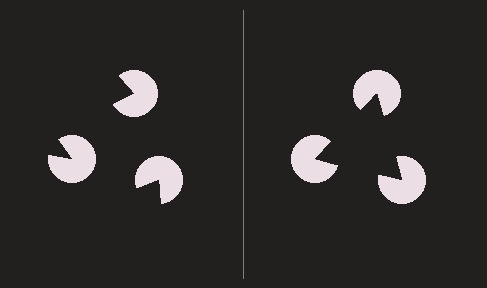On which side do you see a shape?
An illusory triangle appears on the right side. On the left side the wedge cuts are rotated, so no coherent shape forms.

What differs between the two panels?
The pac-man discs are positioned identically on both sides; only the wedge orientations differ. On the right they align to a triangle; on the left they are misaligned.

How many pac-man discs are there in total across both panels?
6 — 3 on each side.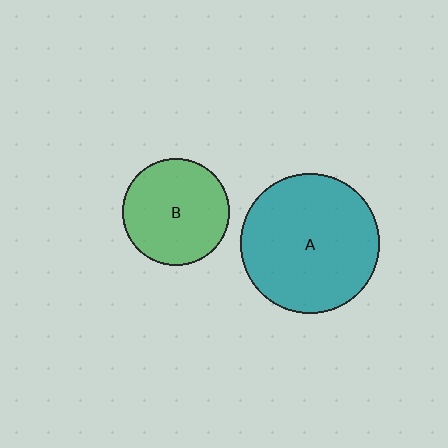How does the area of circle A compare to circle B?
Approximately 1.7 times.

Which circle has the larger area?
Circle A (teal).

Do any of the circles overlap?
No, none of the circles overlap.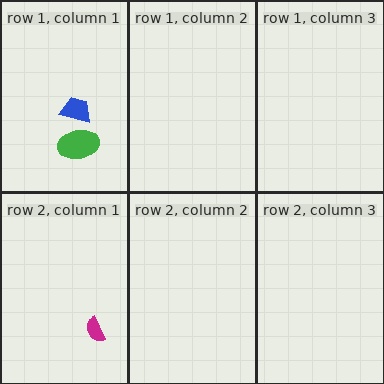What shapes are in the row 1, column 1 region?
The blue trapezoid, the green ellipse.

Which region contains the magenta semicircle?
The row 2, column 1 region.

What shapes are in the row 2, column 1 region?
The magenta semicircle.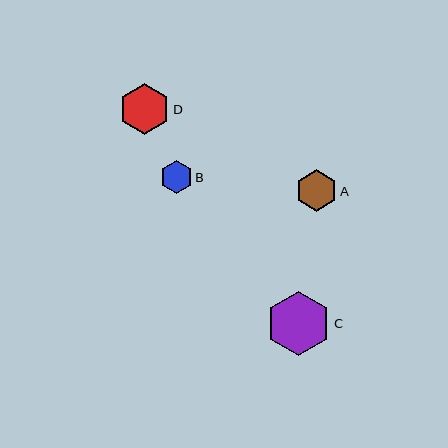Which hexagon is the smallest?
Hexagon B is the smallest with a size of approximately 32 pixels.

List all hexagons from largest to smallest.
From largest to smallest: C, D, A, B.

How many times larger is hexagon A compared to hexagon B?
Hexagon A is approximately 1.3 times the size of hexagon B.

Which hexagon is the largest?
Hexagon C is the largest with a size of approximately 65 pixels.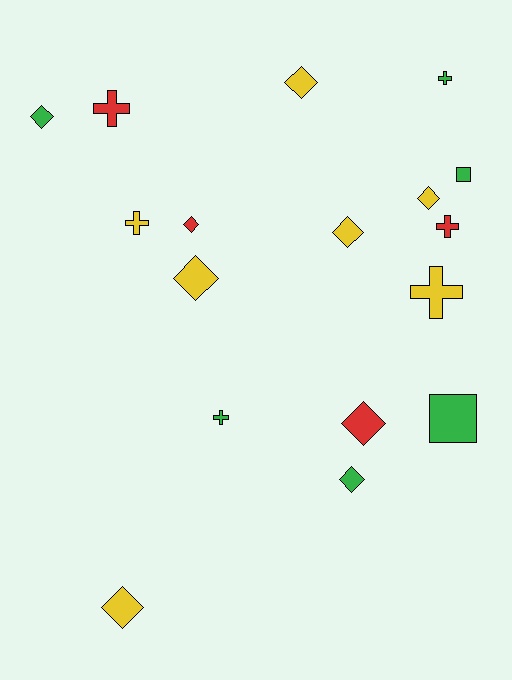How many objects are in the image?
There are 17 objects.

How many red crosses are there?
There are 2 red crosses.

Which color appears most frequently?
Yellow, with 7 objects.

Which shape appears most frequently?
Diamond, with 9 objects.